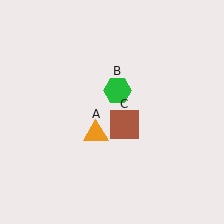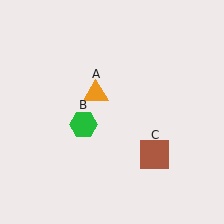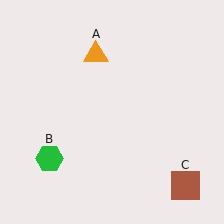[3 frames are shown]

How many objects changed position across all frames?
3 objects changed position: orange triangle (object A), green hexagon (object B), brown square (object C).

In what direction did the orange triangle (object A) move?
The orange triangle (object A) moved up.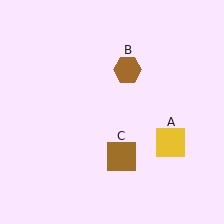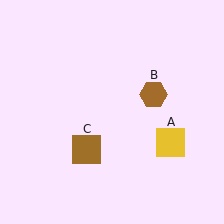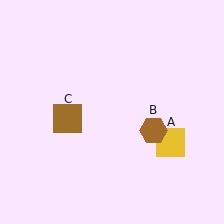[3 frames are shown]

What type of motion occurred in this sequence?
The brown hexagon (object B), brown square (object C) rotated clockwise around the center of the scene.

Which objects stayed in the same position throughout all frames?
Yellow square (object A) remained stationary.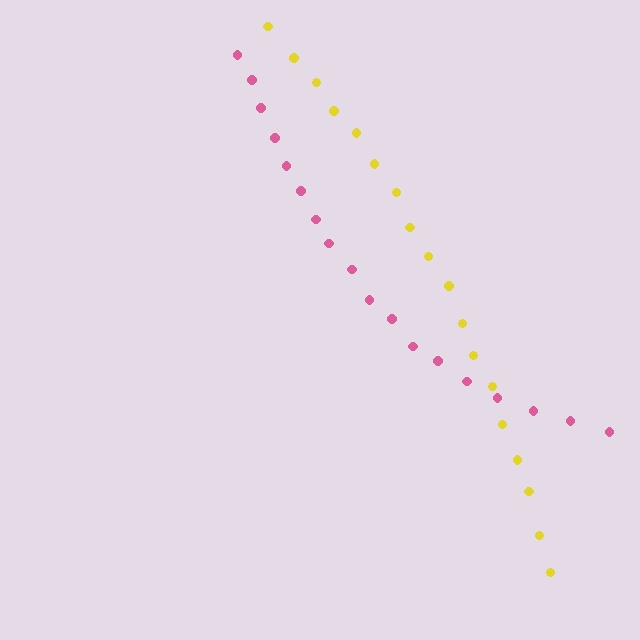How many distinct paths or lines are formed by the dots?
There are 2 distinct paths.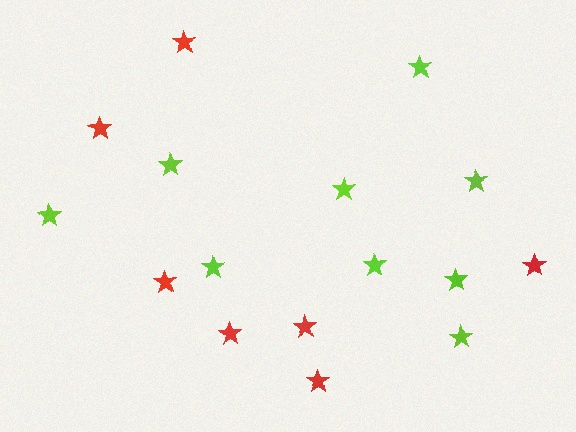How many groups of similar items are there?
There are 2 groups: one group of red stars (7) and one group of lime stars (9).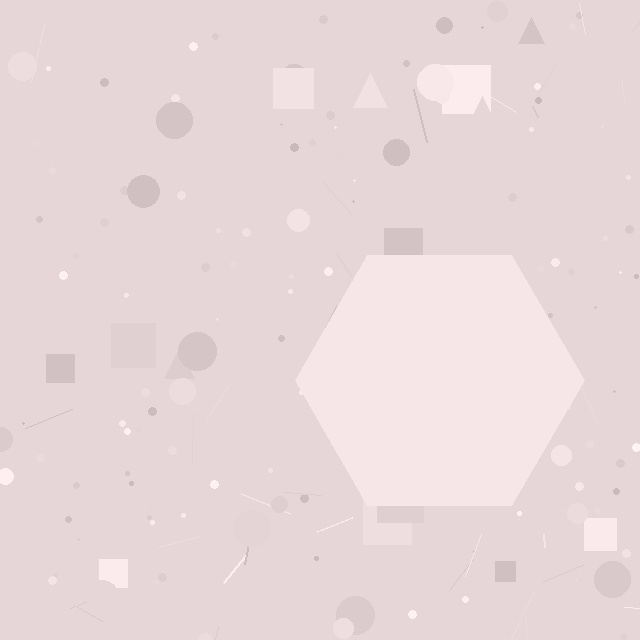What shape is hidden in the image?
A hexagon is hidden in the image.